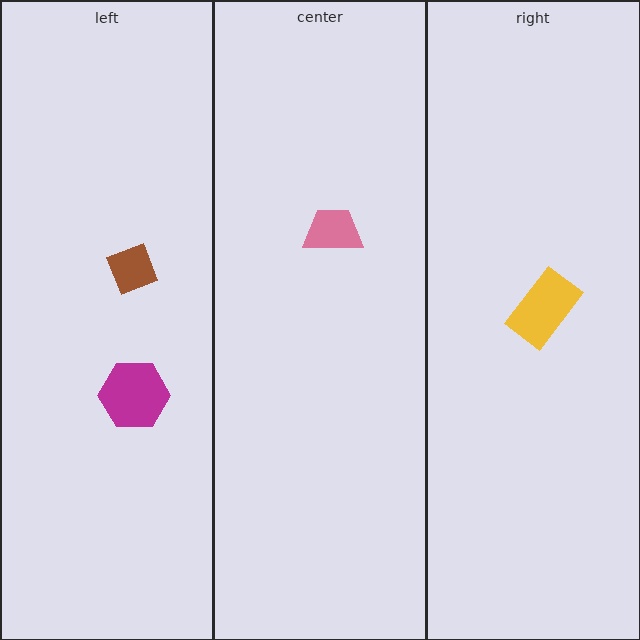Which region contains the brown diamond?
The left region.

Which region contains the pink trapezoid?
The center region.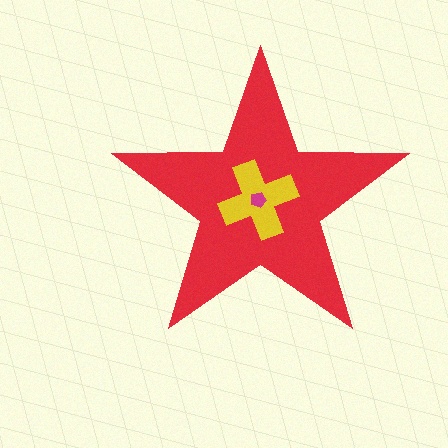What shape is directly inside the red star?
The yellow cross.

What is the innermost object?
The magenta pentagon.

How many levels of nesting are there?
3.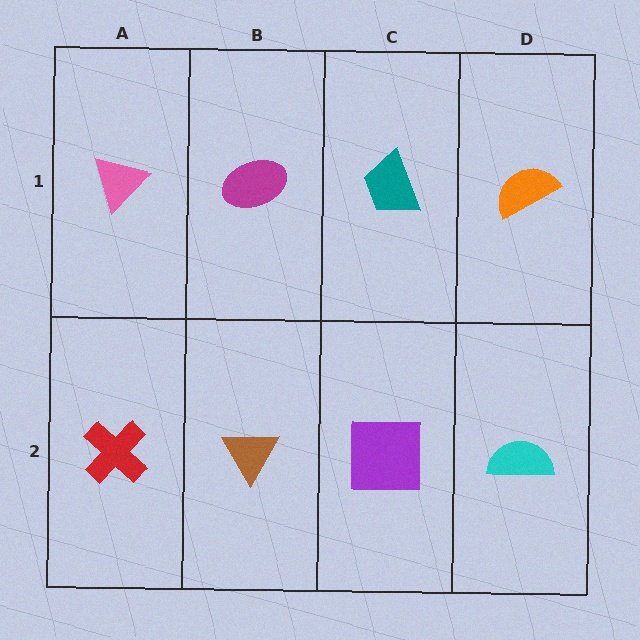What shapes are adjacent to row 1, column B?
A brown triangle (row 2, column B), a pink triangle (row 1, column A), a teal trapezoid (row 1, column C).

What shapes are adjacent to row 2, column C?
A teal trapezoid (row 1, column C), a brown triangle (row 2, column B), a cyan semicircle (row 2, column D).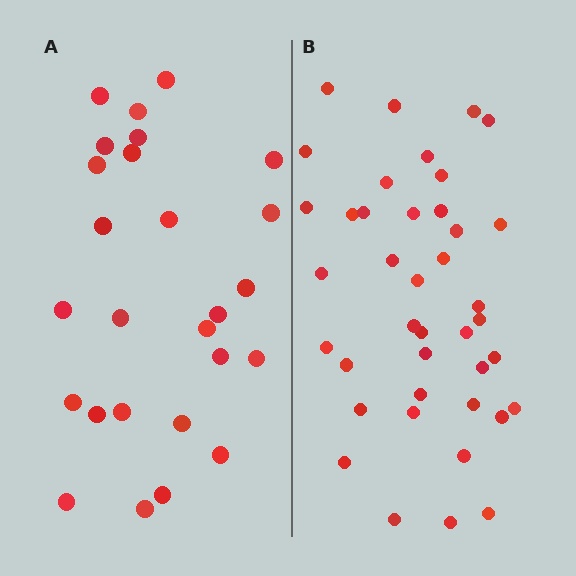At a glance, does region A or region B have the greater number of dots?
Region B (the right region) has more dots.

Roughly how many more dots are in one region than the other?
Region B has approximately 15 more dots than region A.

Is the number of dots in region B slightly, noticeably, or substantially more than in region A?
Region B has substantially more. The ratio is roughly 1.5 to 1.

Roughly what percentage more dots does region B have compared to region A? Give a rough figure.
About 55% more.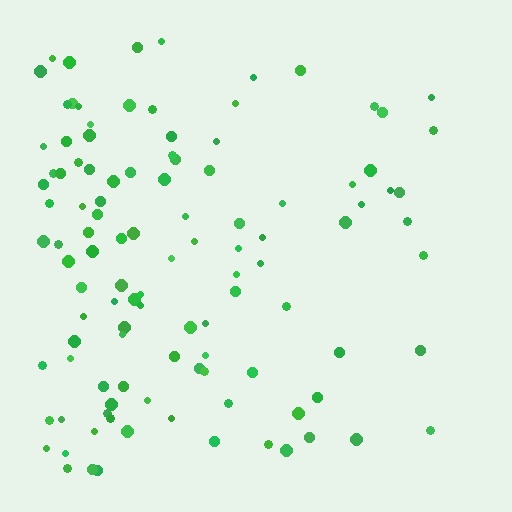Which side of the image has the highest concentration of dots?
The left.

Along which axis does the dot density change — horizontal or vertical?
Horizontal.